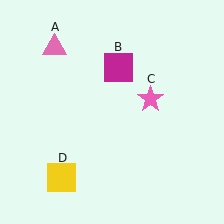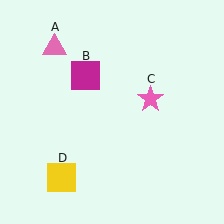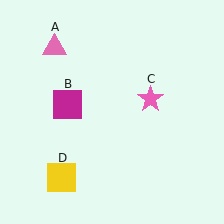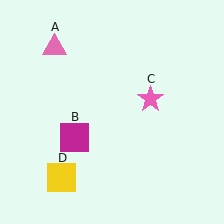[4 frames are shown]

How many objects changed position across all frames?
1 object changed position: magenta square (object B).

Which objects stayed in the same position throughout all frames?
Pink triangle (object A) and pink star (object C) and yellow square (object D) remained stationary.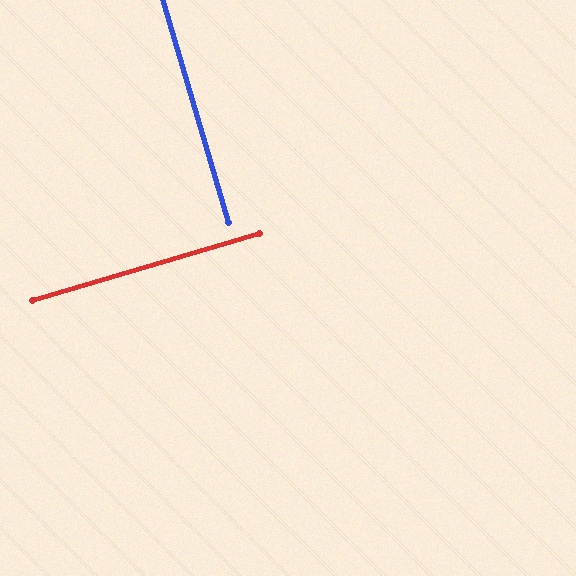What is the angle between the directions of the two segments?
Approximately 90 degrees.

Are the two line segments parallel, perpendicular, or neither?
Perpendicular — they meet at approximately 90°.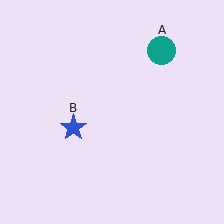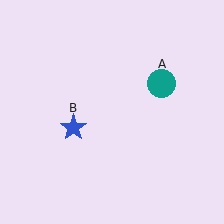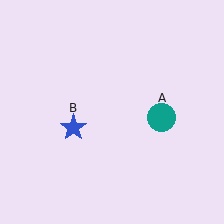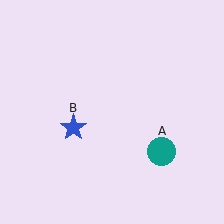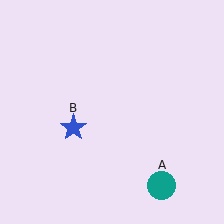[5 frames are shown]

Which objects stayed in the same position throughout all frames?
Blue star (object B) remained stationary.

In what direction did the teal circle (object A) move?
The teal circle (object A) moved down.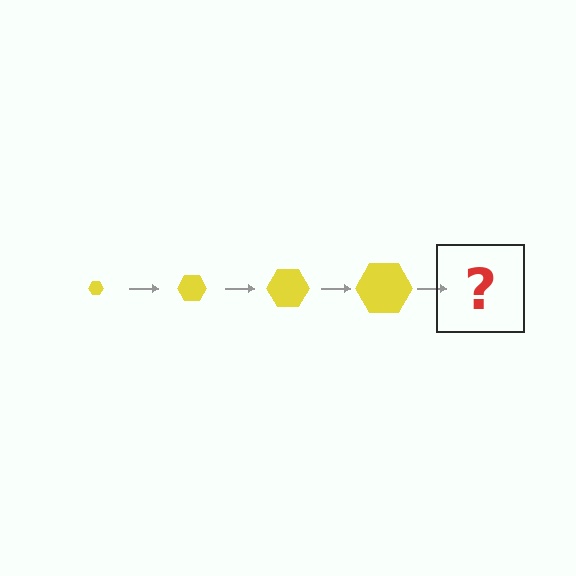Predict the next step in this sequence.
The next step is a yellow hexagon, larger than the previous one.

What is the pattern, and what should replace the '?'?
The pattern is that the hexagon gets progressively larger each step. The '?' should be a yellow hexagon, larger than the previous one.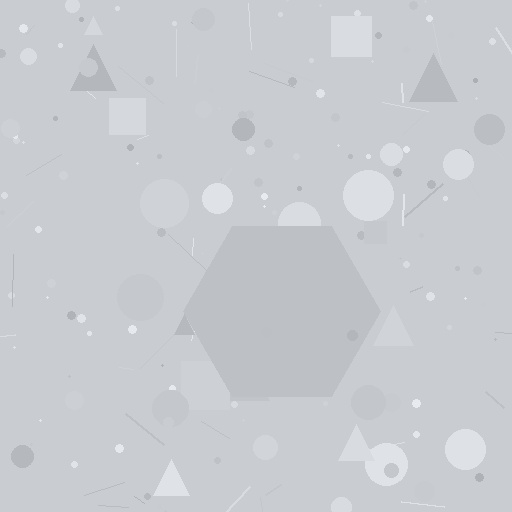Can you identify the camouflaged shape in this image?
The camouflaged shape is a hexagon.